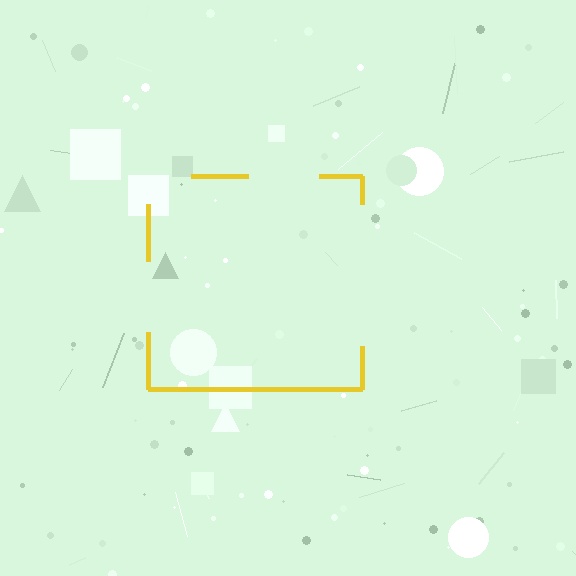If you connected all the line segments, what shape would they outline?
They would outline a square.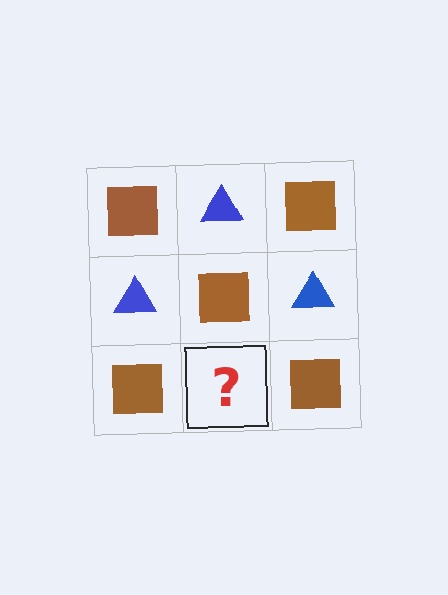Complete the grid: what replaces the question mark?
The question mark should be replaced with a blue triangle.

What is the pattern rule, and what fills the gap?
The rule is that it alternates brown square and blue triangle in a checkerboard pattern. The gap should be filled with a blue triangle.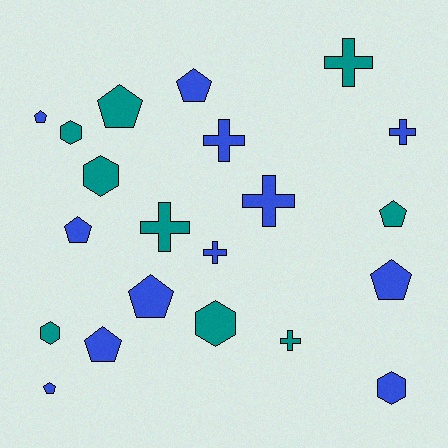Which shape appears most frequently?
Pentagon, with 9 objects.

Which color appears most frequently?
Blue, with 12 objects.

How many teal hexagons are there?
There are 4 teal hexagons.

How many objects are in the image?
There are 21 objects.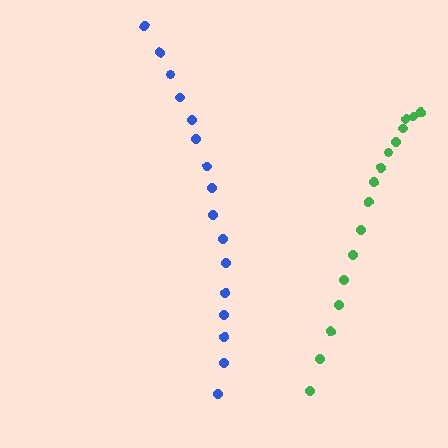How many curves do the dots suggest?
There are 2 distinct paths.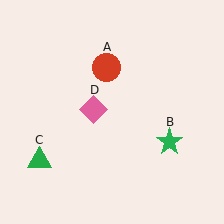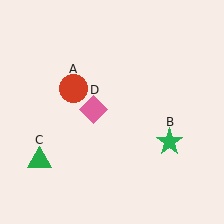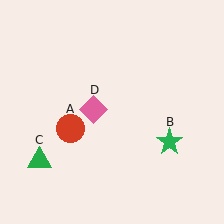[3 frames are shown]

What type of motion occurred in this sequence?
The red circle (object A) rotated counterclockwise around the center of the scene.